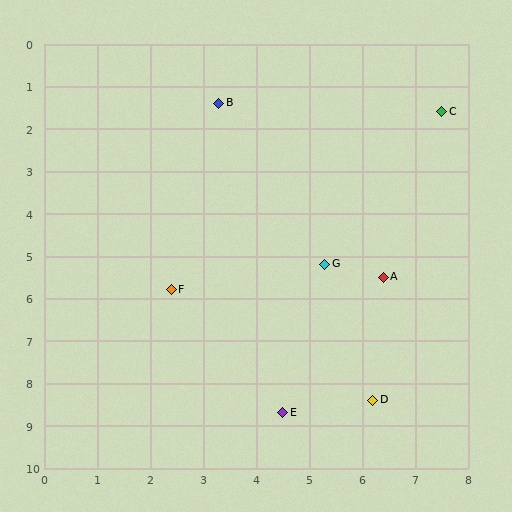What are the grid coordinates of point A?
Point A is at approximately (6.4, 5.5).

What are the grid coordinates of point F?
Point F is at approximately (2.4, 5.8).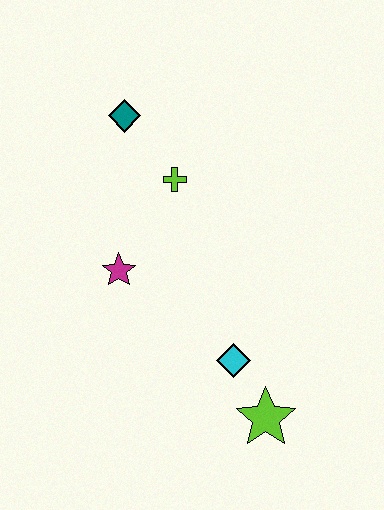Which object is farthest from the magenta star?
The lime star is farthest from the magenta star.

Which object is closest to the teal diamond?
The lime cross is closest to the teal diamond.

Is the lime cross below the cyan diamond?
No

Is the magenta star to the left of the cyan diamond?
Yes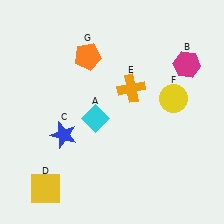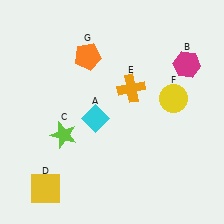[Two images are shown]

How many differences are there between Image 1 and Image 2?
There is 1 difference between the two images.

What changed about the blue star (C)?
In Image 1, C is blue. In Image 2, it changed to lime.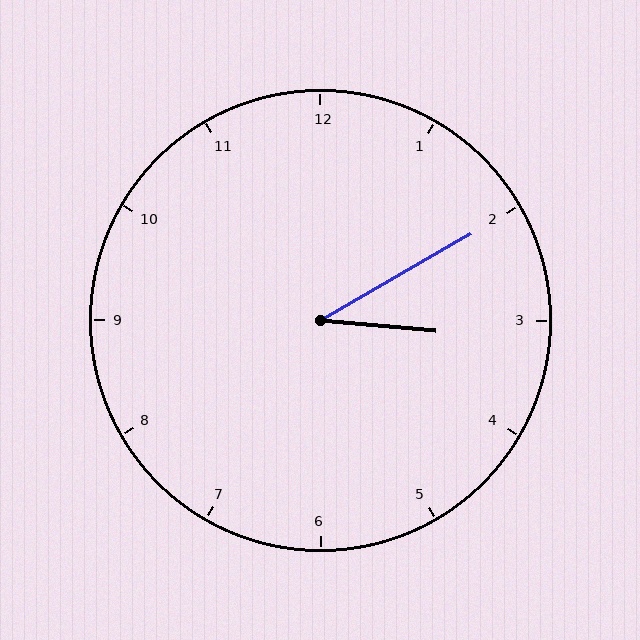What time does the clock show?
3:10.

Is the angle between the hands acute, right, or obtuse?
It is acute.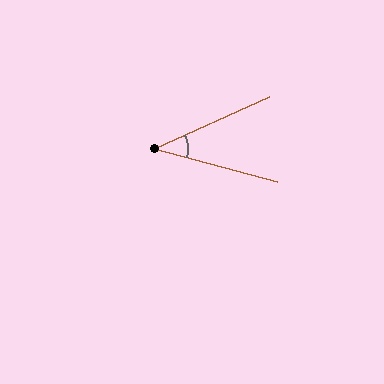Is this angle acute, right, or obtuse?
It is acute.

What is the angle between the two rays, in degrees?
Approximately 39 degrees.